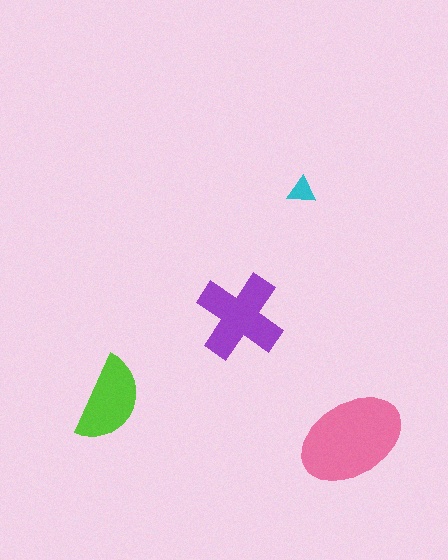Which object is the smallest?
The cyan triangle.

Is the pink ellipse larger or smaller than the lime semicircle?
Larger.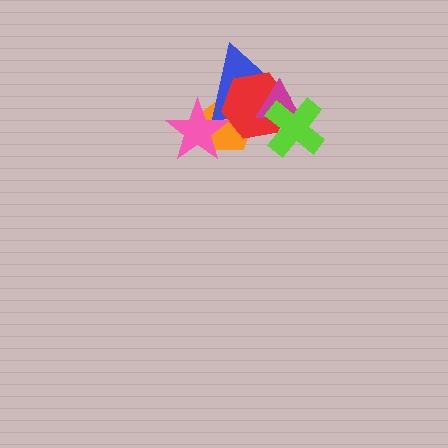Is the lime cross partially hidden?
No, no other shape covers it.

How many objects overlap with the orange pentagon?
3 objects overlap with the orange pentagon.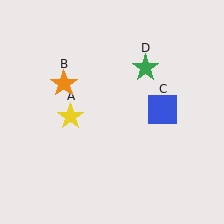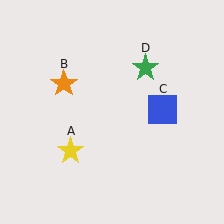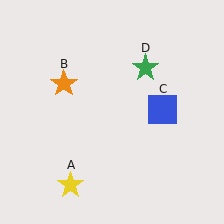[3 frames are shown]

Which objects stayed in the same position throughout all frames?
Orange star (object B) and blue square (object C) and green star (object D) remained stationary.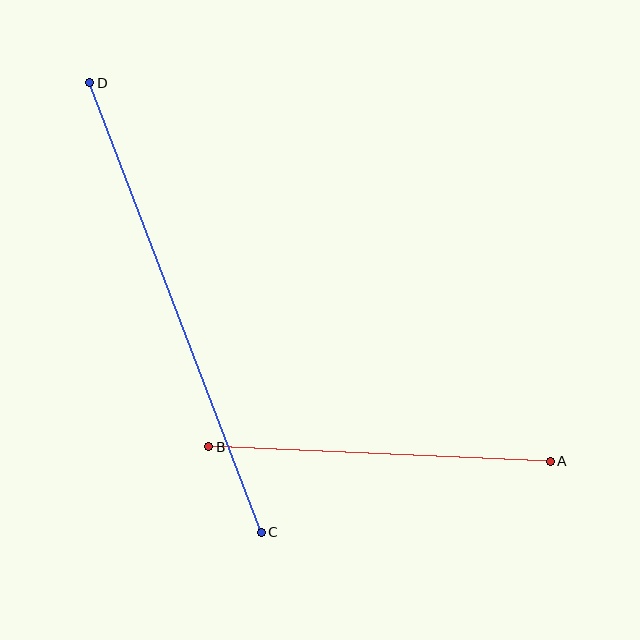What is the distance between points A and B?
The distance is approximately 342 pixels.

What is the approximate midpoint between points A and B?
The midpoint is at approximately (380, 454) pixels.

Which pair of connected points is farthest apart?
Points C and D are farthest apart.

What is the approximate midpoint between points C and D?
The midpoint is at approximately (175, 308) pixels.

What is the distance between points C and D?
The distance is approximately 481 pixels.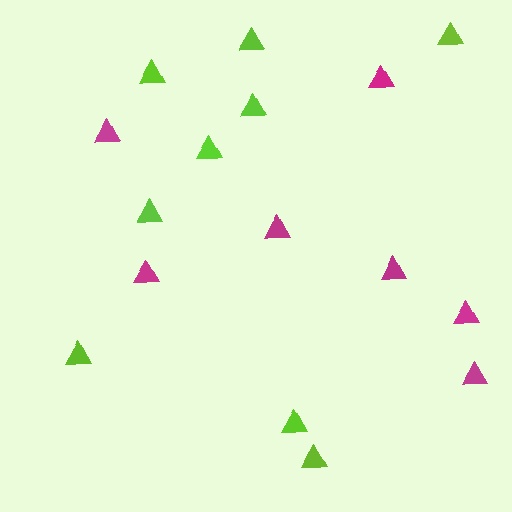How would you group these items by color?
There are 2 groups: one group of magenta triangles (7) and one group of lime triangles (9).